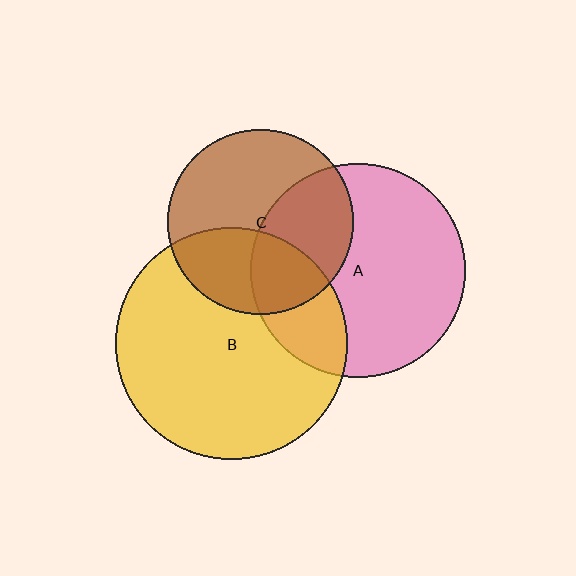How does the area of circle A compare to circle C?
Approximately 1.3 times.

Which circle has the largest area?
Circle B (yellow).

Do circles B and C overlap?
Yes.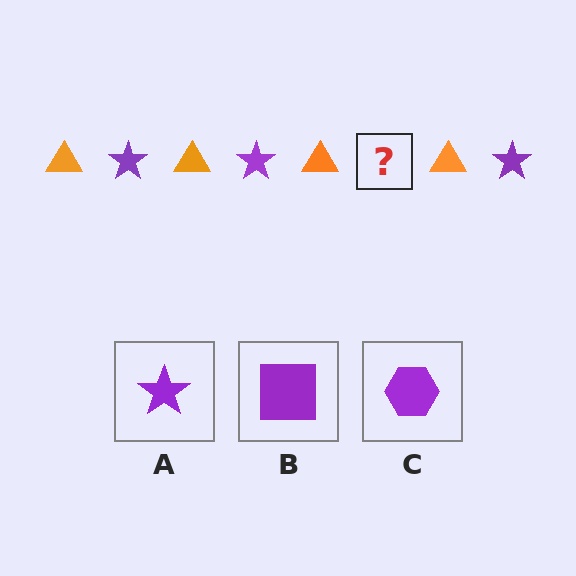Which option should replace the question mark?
Option A.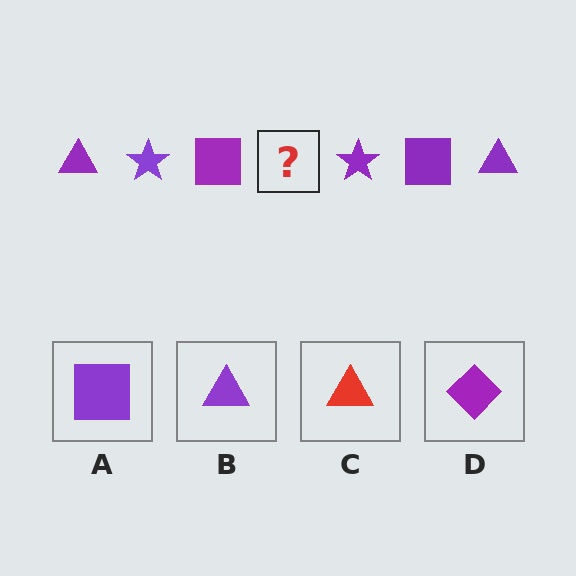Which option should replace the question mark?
Option B.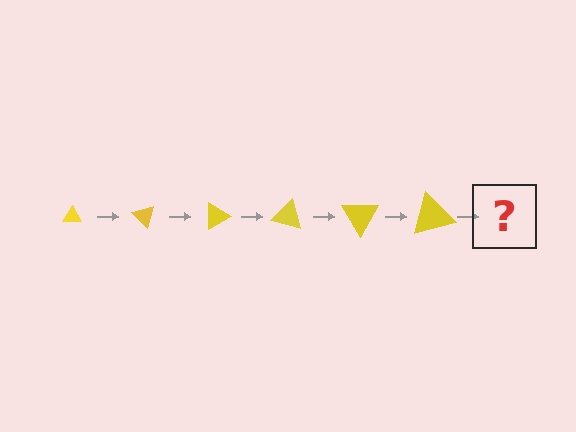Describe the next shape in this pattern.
It should be a triangle, larger than the previous one and rotated 270 degrees from the start.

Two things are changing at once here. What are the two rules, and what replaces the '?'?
The two rules are that the triangle grows larger each step and it rotates 45 degrees each step. The '?' should be a triangle, larger than the previous one and rotated 270 degrees from the start.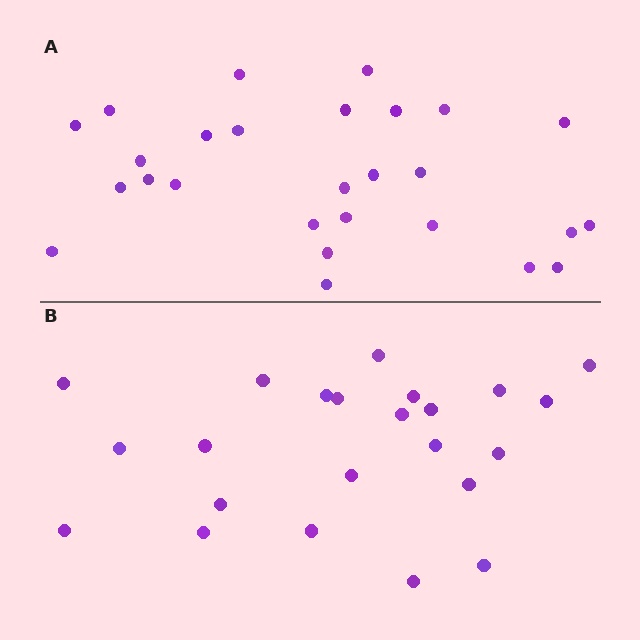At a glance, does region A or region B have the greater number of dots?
Region A (the top region) has more dots.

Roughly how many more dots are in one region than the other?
Region A has about 4 more dots than region B.